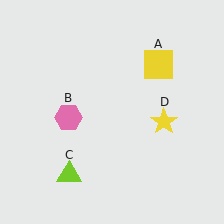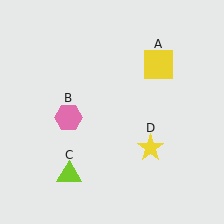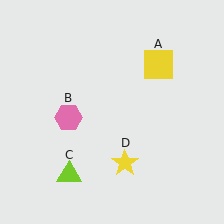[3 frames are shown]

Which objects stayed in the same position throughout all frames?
Yellow square (object A) and pink hexagon (object B) and lime triangle (object C) remained stationary.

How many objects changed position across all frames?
1 object changed position: yellow star (object D).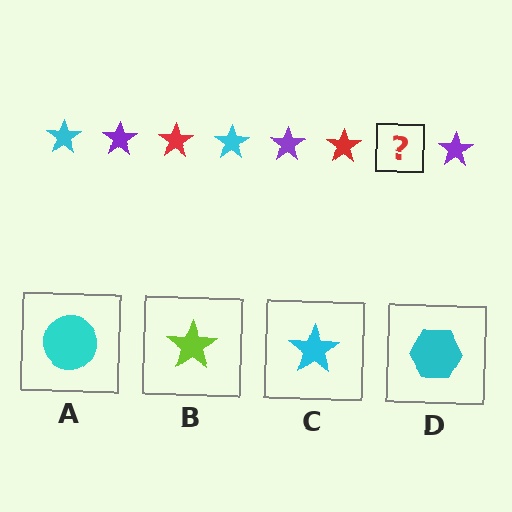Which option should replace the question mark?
Option C.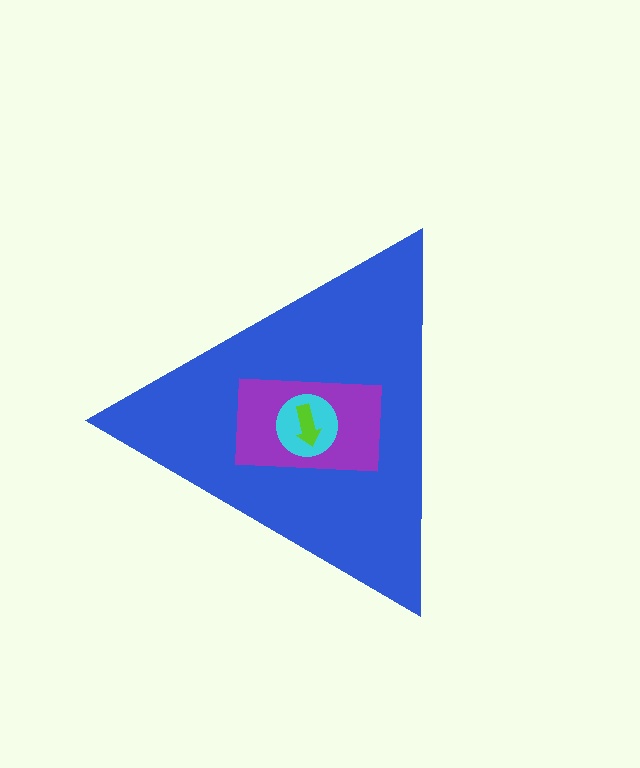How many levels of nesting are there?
4.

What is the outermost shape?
The blue triangle.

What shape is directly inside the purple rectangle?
The cyan circle.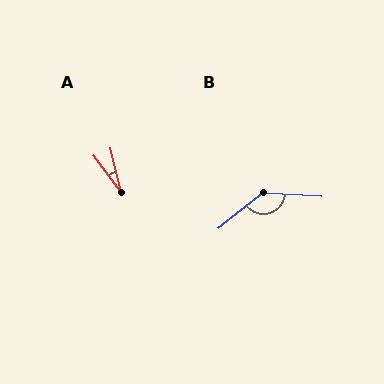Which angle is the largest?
B, at approximately 138 degrees.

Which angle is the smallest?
A, at approximately 23 degrees.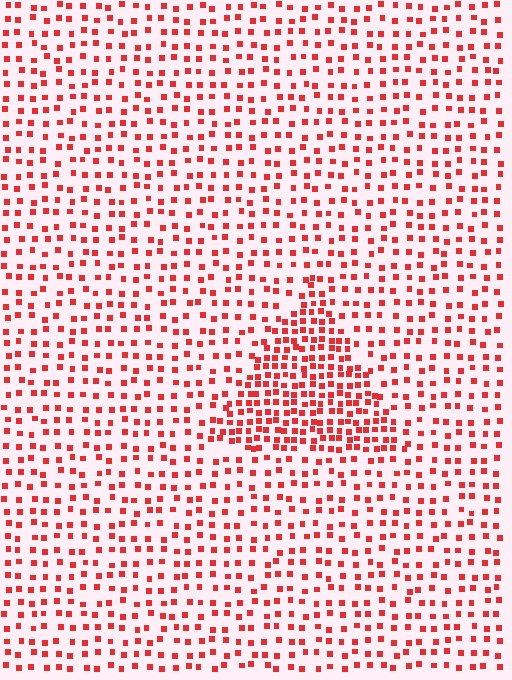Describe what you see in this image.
The image contains small red elements arranged at two different densities. A triangle-shaped region is visible where the elements are more densely packed than the surrounding area.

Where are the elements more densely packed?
The elements are more densely packed inside the triangle boundary.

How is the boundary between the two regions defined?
The boundary is defined by a change in element density (approximately 2.0x ratio). All elements are the same color, size, and shape.